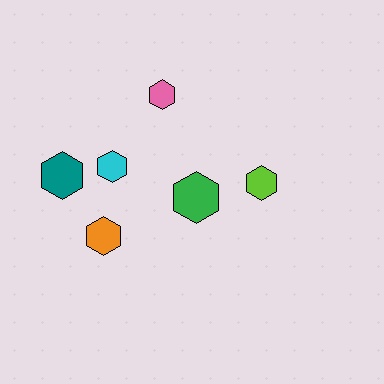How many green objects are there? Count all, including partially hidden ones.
There is 1 green object.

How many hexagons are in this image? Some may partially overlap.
There are 6 hexagons.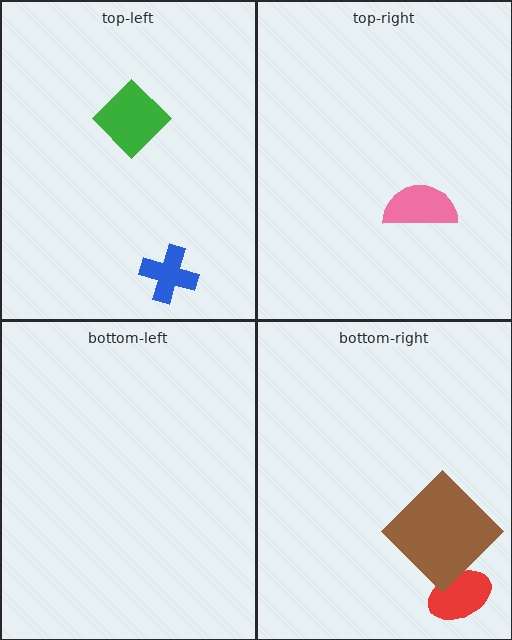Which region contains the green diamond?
The top-left region.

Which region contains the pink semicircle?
The top-right region.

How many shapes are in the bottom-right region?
2.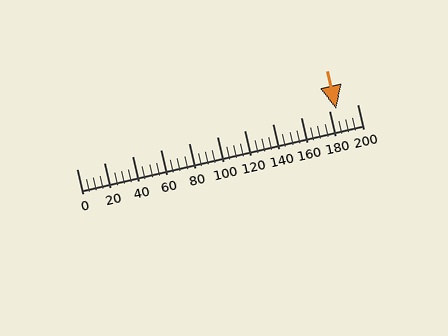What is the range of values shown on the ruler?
The ruler shows values from 0 to 200.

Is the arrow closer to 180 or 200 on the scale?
The arrow is closer to 180.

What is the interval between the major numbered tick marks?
The major tick marks are spaced 20 units apart.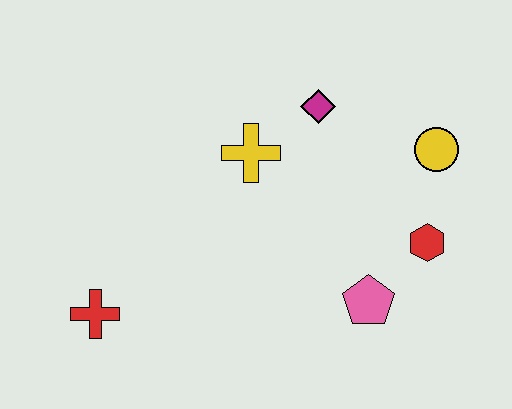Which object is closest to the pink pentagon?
The red hexagon is closest to the pink pentagon.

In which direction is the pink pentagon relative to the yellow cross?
The pink pentagon is below the yellow cross.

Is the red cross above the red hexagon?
No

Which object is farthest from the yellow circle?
The red cross is farthest from the yellow circle.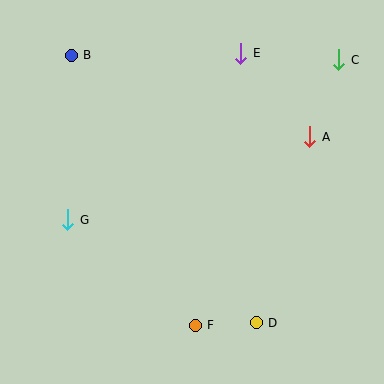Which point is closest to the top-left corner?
Point B is closest to the top-left corner.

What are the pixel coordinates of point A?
Point A is at (310, 137).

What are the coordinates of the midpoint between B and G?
The midpoint between B and G is at (69, 137).